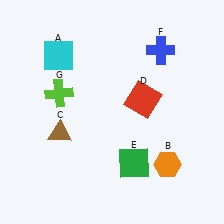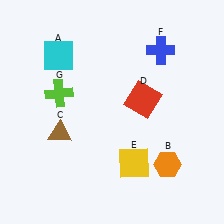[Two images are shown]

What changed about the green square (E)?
In Image 1, E is green. In Image 2, it changed to yellow.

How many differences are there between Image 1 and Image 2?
There is 1 difference between the two images.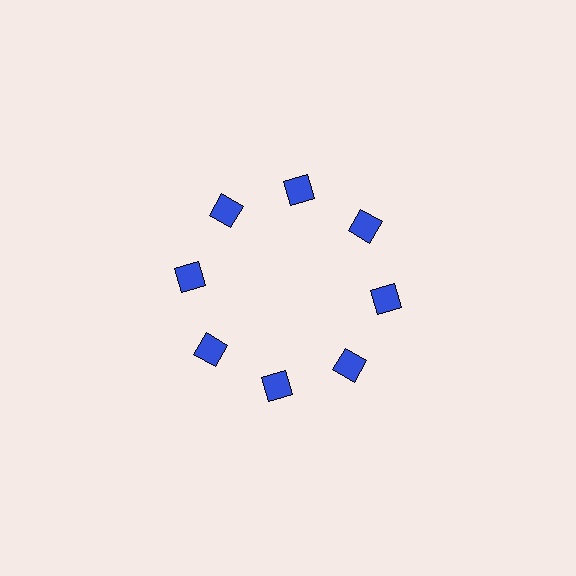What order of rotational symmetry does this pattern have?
This pattern has 8-fold rotational symmetry.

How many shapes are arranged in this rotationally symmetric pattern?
There are 8 shapes, arranged in 8 groups of 1.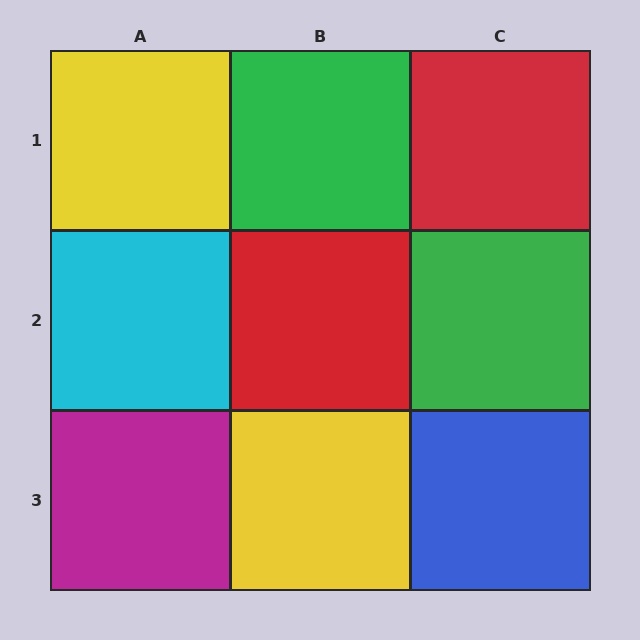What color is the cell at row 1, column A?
Yellow.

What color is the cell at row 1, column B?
Green.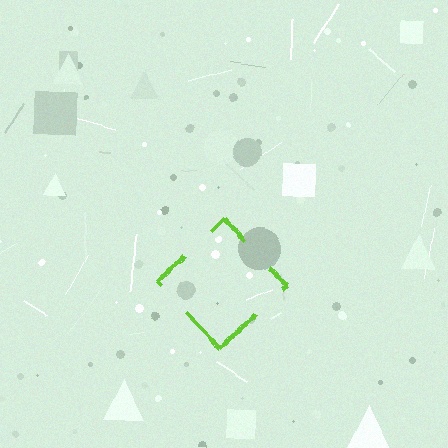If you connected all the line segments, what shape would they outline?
They would outline a diamond.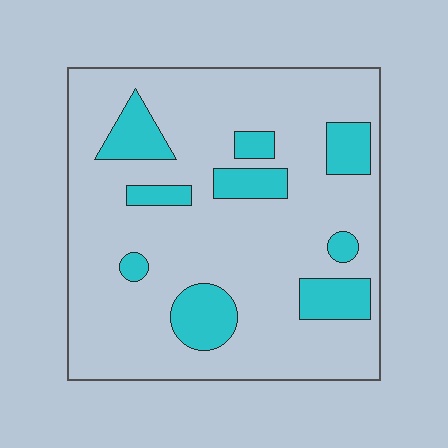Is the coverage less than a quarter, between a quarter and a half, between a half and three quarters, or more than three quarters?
Less than a quarter.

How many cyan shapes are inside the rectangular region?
9.